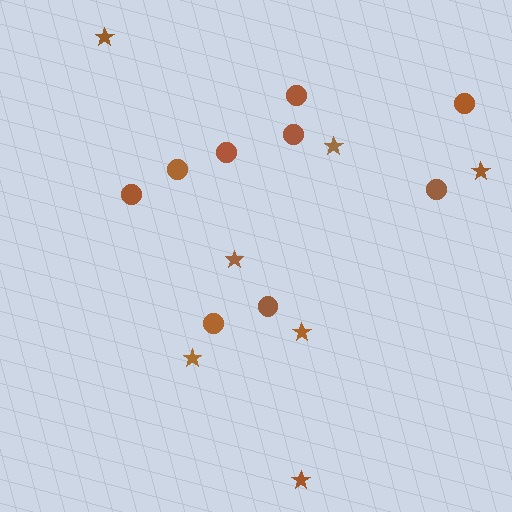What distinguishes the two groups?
There are 2 groups: one group of stars (7) and one group of circles (9).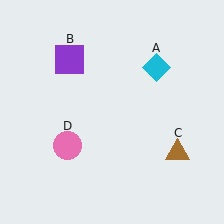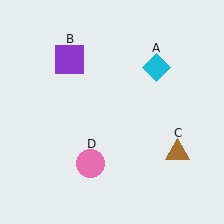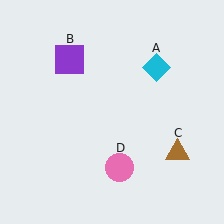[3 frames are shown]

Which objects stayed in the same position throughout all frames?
Cyan diamond (object A) and purple square (object B) and brown triangle (object C) remained stationary.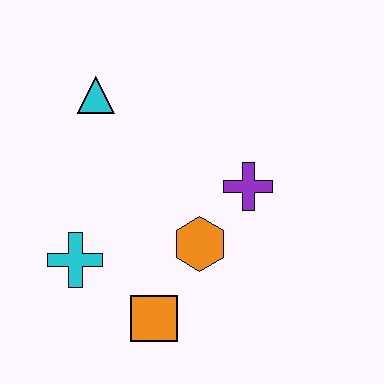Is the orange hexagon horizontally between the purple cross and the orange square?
Yes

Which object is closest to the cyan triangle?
The cyan cross is closest to the cyan triangle.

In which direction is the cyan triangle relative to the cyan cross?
The cyan triangle is above the cyan cross.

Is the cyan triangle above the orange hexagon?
Yes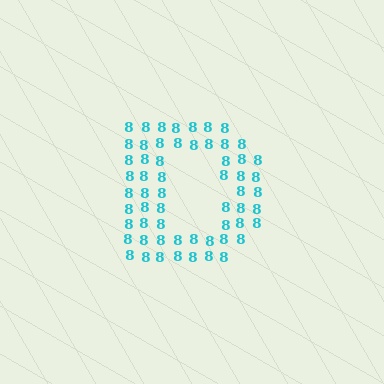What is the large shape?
The large shape is the letter D.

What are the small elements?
The small elements are digit 8's.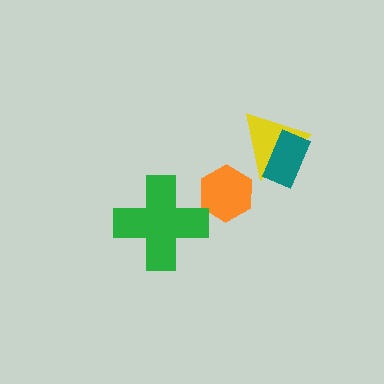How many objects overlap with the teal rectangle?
1 object overlaps with the teal rectangle.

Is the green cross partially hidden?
No, no other shape covers it.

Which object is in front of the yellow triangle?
The teal rectangle is in front of the yellow triangle.